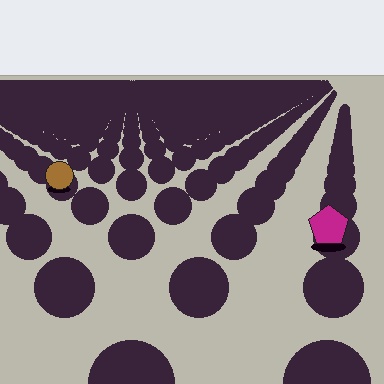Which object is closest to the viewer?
The magenta pentagon is closest. The texture marks near it are larger and more spread out.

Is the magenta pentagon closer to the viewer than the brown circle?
Yes. The magenta pentagon is closer — you can tell from the texture gradient: the ground texture is coarser near it.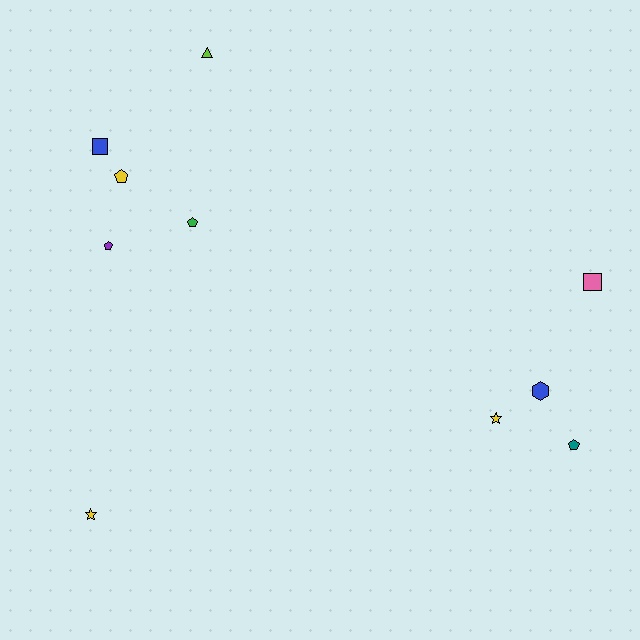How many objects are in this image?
There are 10 objects.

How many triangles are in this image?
There is 1 triangle.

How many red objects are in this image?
There are no red objects.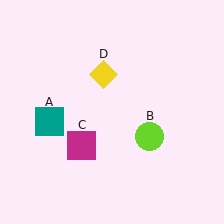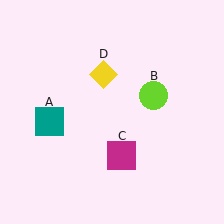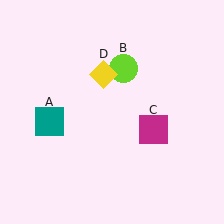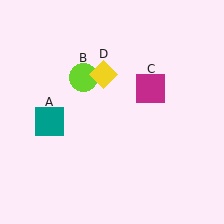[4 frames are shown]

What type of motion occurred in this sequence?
The lime circle (object B), magenta square (object C) rotated counterclockwise around the center of the scene.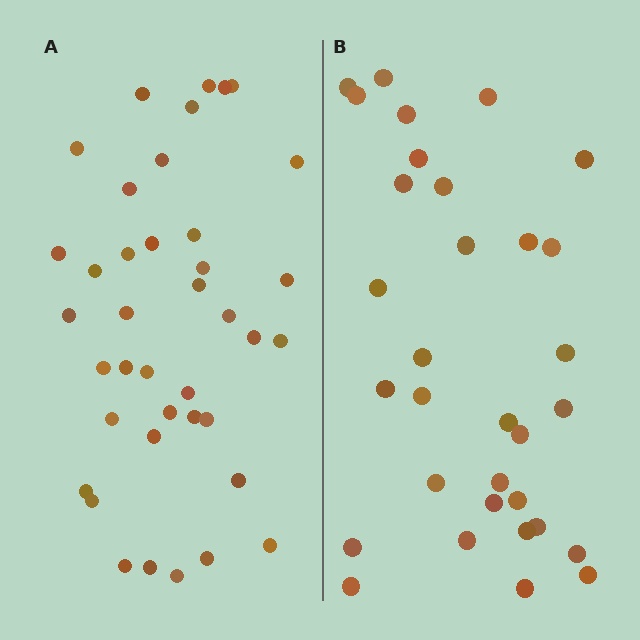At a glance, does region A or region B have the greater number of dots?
Region A (the left region) has more dots.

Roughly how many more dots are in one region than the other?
Region A has roughly 8 or so more dots than region B.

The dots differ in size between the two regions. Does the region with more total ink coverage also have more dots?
No. Region B has more total ink coverage because its dots are larger, but region A actually contains more individual dots. Total area can be misleading — the number of items is what matters here.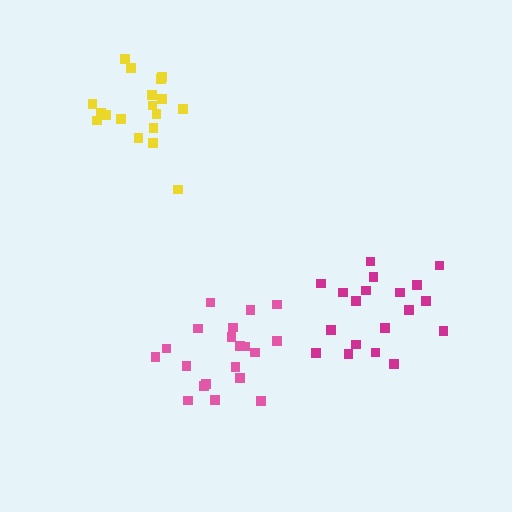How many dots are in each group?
Group 1: 18 dots, Group 2: 20 dots, Group 3: 19 dots (57 total).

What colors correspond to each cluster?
The clusters are colored: yellow, pink, magenta.